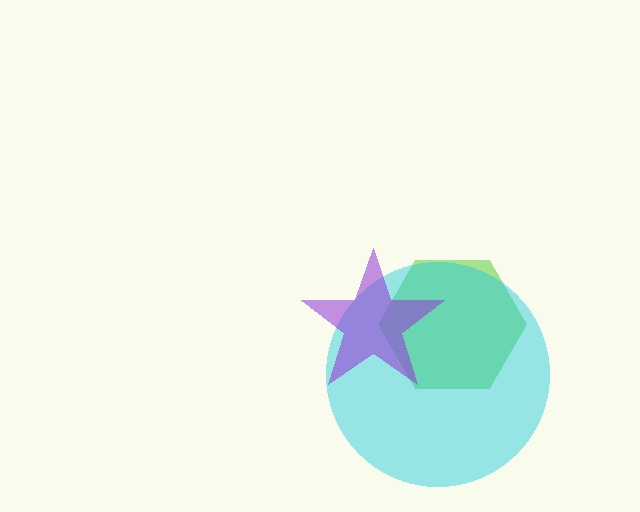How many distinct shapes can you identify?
There are 3 distinct shapes: a lime hexagon, a cyan circle, a purple star.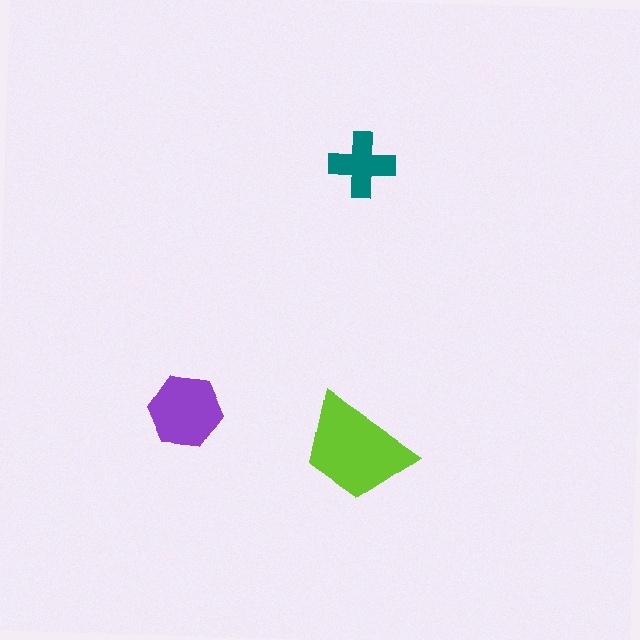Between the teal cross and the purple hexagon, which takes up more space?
The purple hexagon.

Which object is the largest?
The lime trapezoid.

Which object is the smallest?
The teal cross.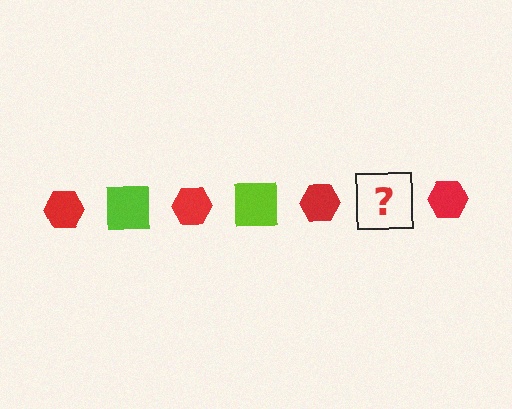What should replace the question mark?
The question mark should be replaced with a lime square.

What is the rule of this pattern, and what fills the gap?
The rule is that the pattern alternates between red hexagon and lime square. The gap should be filled with a lime square.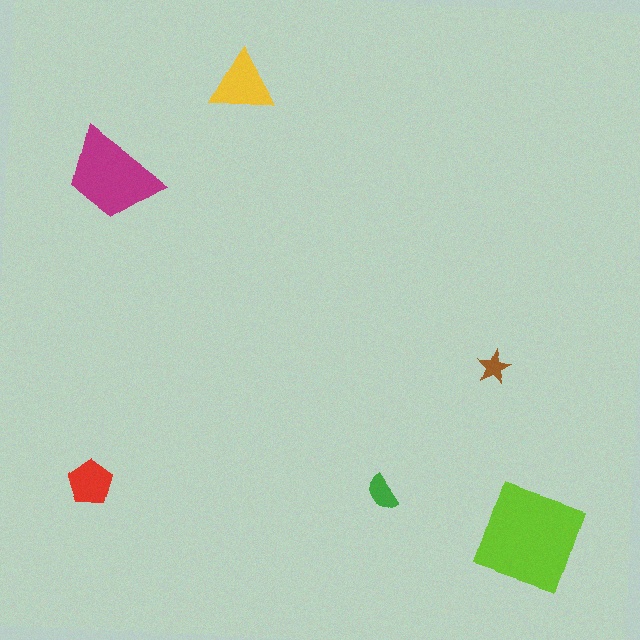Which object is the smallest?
The brown star.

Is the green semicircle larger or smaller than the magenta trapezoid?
Smaller.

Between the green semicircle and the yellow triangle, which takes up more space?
The yellow triangle.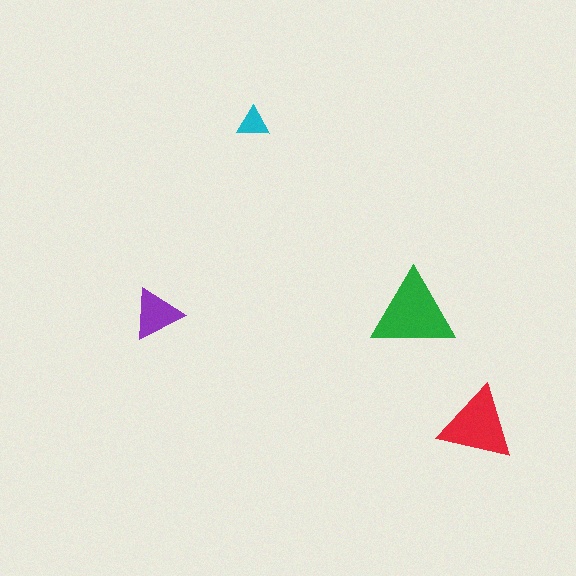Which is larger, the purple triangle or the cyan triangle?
The purple one.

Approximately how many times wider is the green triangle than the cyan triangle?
About 2.5 times wider.